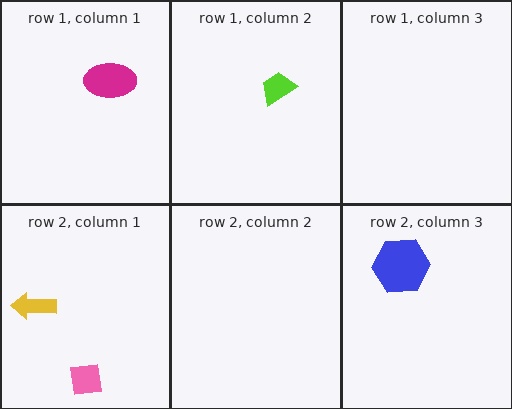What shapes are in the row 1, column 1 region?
The magenta ellipse.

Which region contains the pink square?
The row 2, column 1 region.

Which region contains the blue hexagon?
The row 2, column 3 region.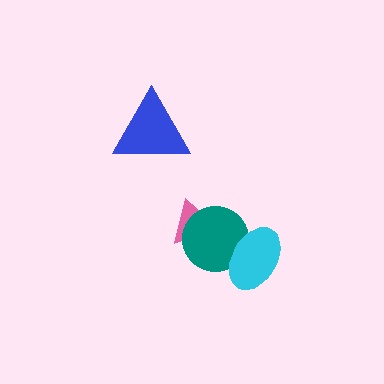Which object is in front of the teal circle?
The cyan ellipse is in front of the teal circle.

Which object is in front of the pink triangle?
The teal circle is in front of the pink triangle.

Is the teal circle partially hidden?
Yes, it is partially covered by another shape.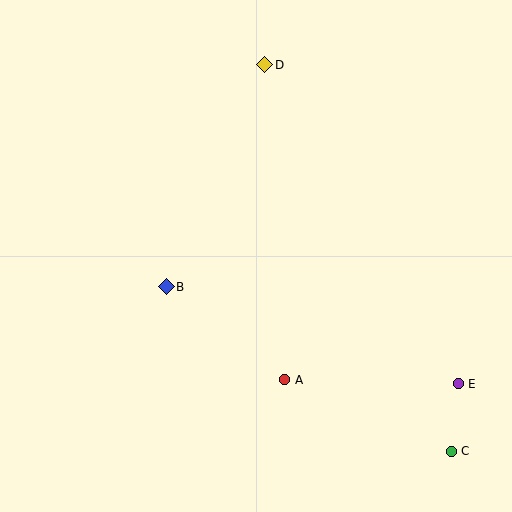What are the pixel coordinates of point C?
Point C is at (451, 451).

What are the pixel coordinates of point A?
Point A is at (285, 380).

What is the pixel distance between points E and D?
The distance between E and D is 373 pixels.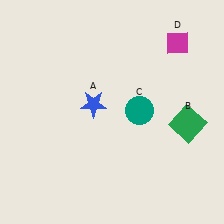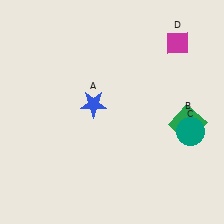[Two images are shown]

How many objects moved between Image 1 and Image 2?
1 object moved between the two images.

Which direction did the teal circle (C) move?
The teal circle (C) moved right.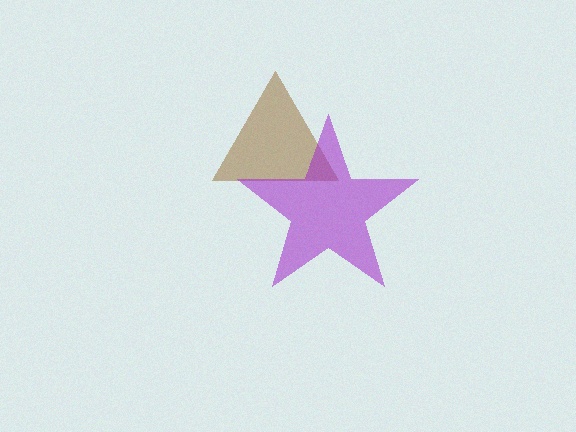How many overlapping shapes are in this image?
There are 2 overlapping shapes in the image.